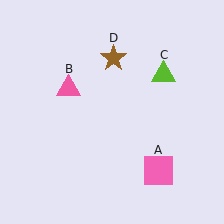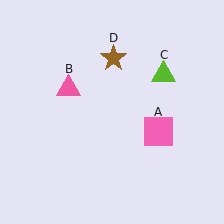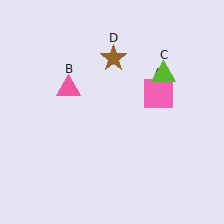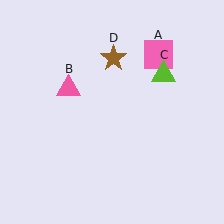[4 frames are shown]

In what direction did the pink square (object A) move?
The pink square (object A) moved up.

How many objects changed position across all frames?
1 object changed position: pink square (object A).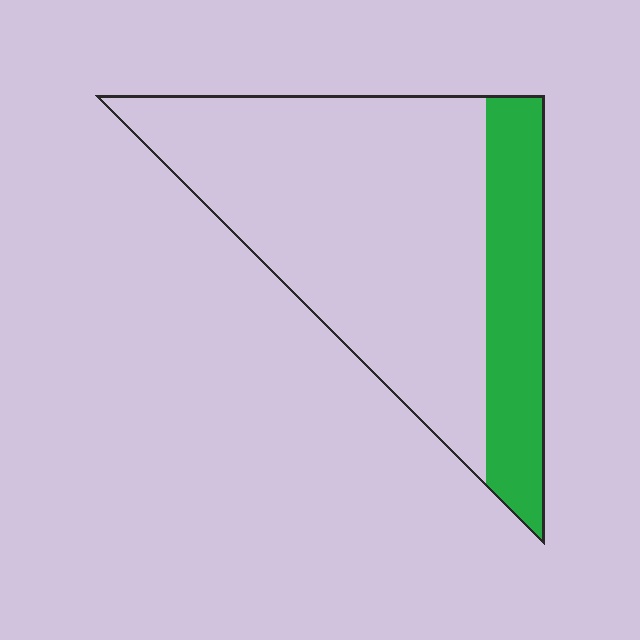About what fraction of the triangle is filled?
About one quarter (1/4).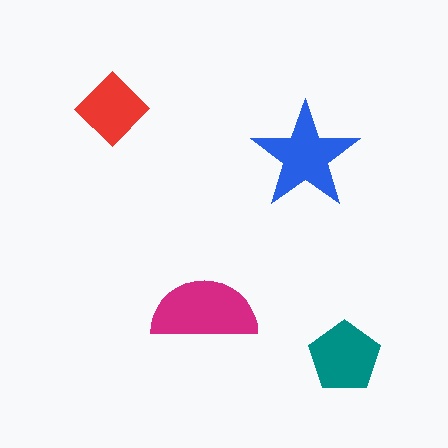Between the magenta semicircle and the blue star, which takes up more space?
The magenta semicircle.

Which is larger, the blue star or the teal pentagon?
The blue star.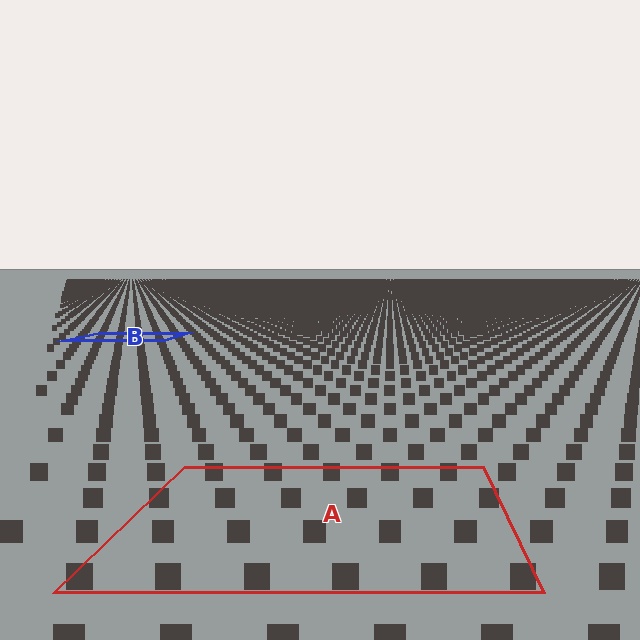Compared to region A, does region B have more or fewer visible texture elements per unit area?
Region B has more texture elements per unit area — they are packed more densely because it is farther away.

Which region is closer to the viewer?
Region A is closer. The texture elements there are larger and more spread out.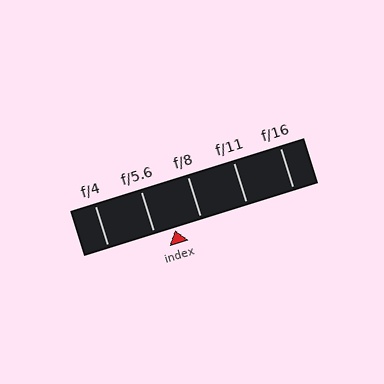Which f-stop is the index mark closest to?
The index mark is closest to f/5.6.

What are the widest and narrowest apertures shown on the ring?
The widest aperture shown is f/4 and the narrowest is f/16.